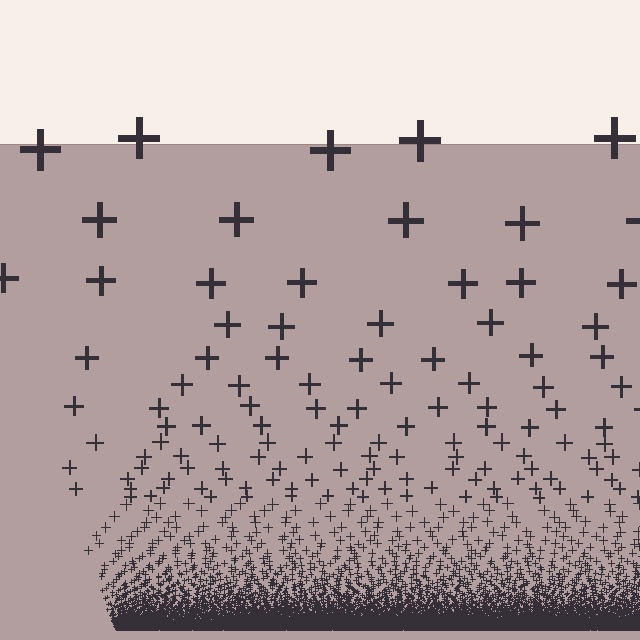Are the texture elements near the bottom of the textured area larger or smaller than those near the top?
Smaller. The gradient is inverted — elements near the bottom are smaller and denser.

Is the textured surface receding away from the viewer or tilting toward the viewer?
The surface appears to tilt toward the viewer. Texture elements get larger and sparser toward the top.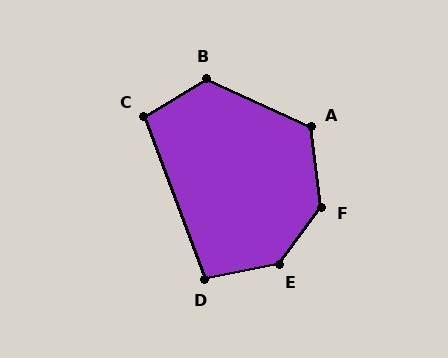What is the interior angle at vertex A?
Approximately 122 degrees (obtuse).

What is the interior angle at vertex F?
Approximately 136 degrees (obtuse).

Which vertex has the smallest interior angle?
D, at approximately 100 degrees.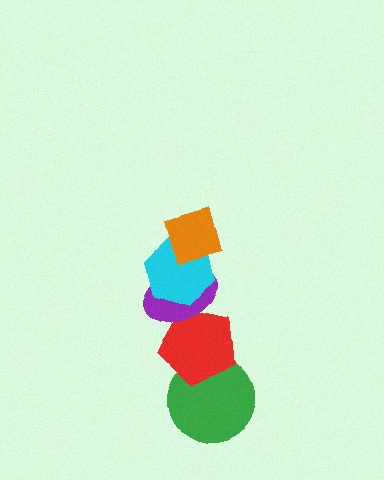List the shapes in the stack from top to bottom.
From top to bottom: the orange diamond, the cyan hexagon, the purple ellipse, the red pentagon, the green circle.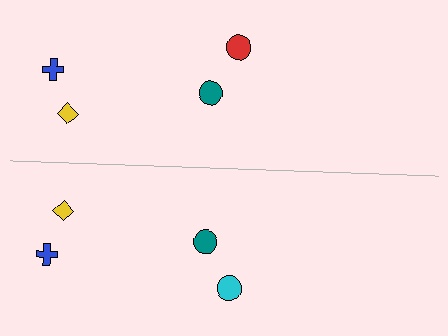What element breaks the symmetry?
The cyan circle on the bottom side breaks the symmetry — its mirror counterpart is red.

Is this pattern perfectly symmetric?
No, the pattern is not perfectly symmetric. The cyan circle on the bottom side breaks the symmetry — its mirror counterpart is red.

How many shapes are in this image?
There are 8 shapes in this image.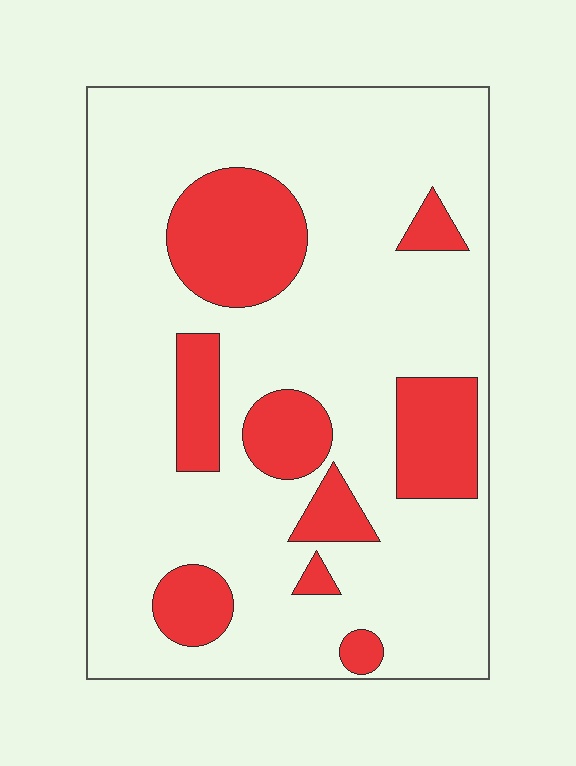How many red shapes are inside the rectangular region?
9.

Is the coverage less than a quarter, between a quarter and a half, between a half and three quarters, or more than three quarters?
Less than a quarter.